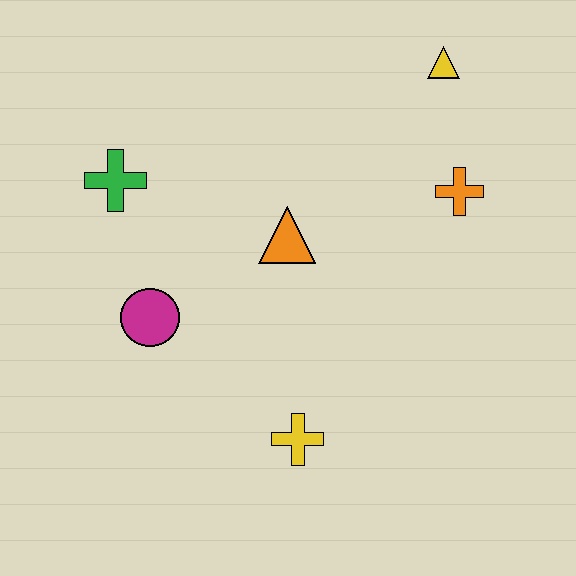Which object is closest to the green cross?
The magenta circle is closest to the green cross.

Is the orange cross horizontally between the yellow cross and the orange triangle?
No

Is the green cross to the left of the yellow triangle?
Yes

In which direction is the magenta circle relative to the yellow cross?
The magenta circle is to the left of the yellow cross.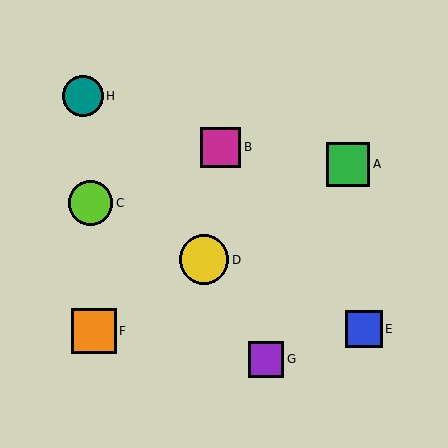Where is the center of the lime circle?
The center of the lime circle is at (91, 203).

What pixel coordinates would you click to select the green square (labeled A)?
Click at (348, 164) to select the green square A.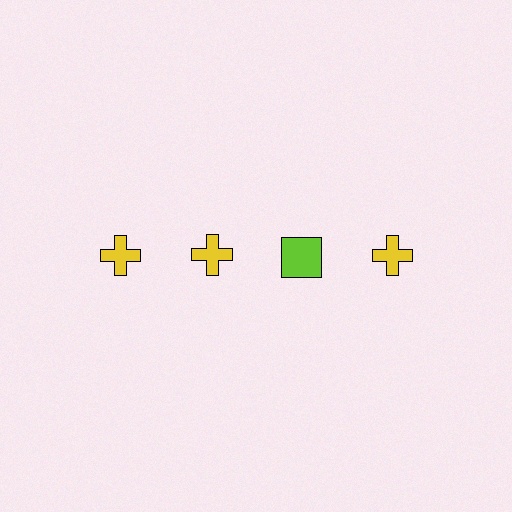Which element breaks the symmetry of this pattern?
The lime square in the top row, center column breaks the symmetry. All other shapes are yellow crosses.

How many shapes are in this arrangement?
There are 4 shapes arranged in a grid pattern.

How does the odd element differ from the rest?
It differs in both color (lime instead of yellow) and shape (square instead of cross).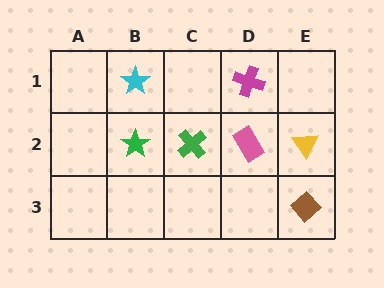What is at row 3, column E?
A brown diamond.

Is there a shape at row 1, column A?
No, that cell is empty.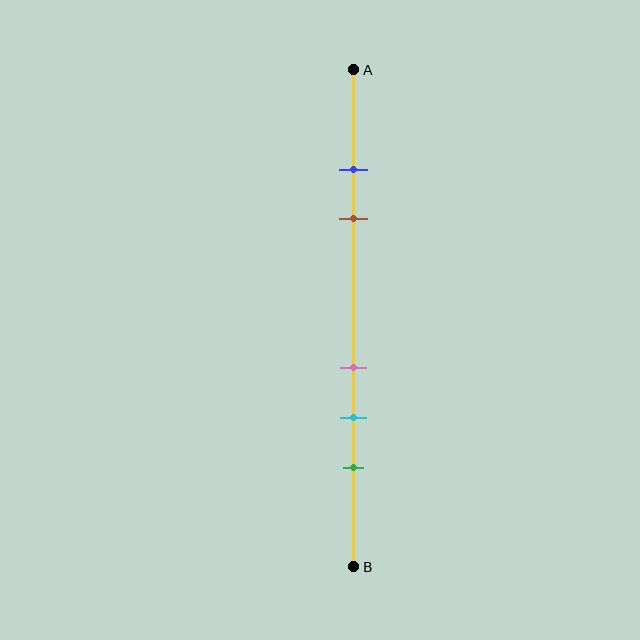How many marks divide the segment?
There are 5 marks dividing the segment.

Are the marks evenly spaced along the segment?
No, the marks are not evenly spaced.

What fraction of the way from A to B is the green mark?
The green mark is approximately 80% (0.8) of the way from A to B.